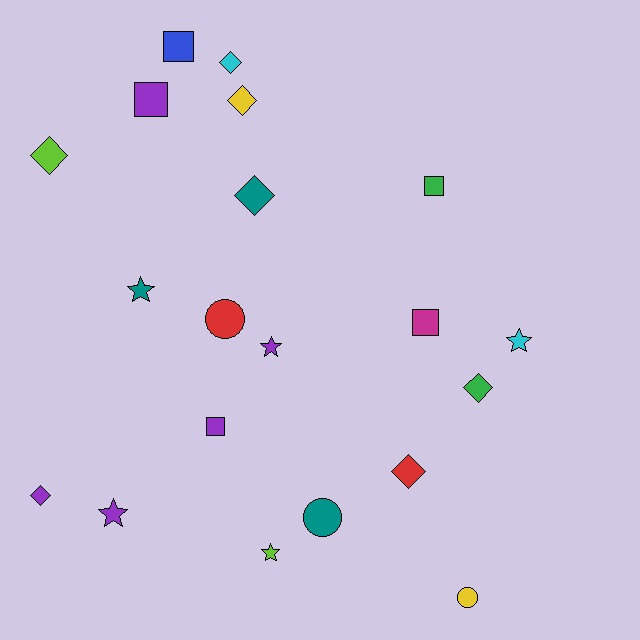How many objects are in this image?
There are 20 objects.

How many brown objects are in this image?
There are no brown objects.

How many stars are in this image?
There are 5 stars.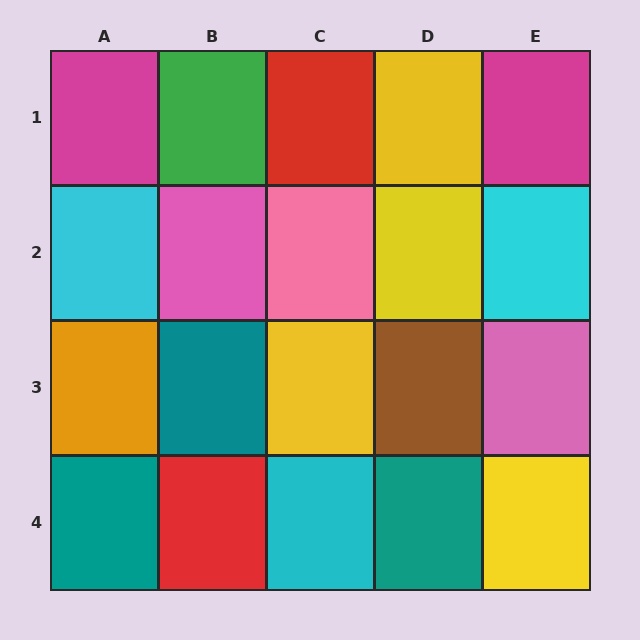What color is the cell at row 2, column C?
Pink.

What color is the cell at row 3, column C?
Yellow.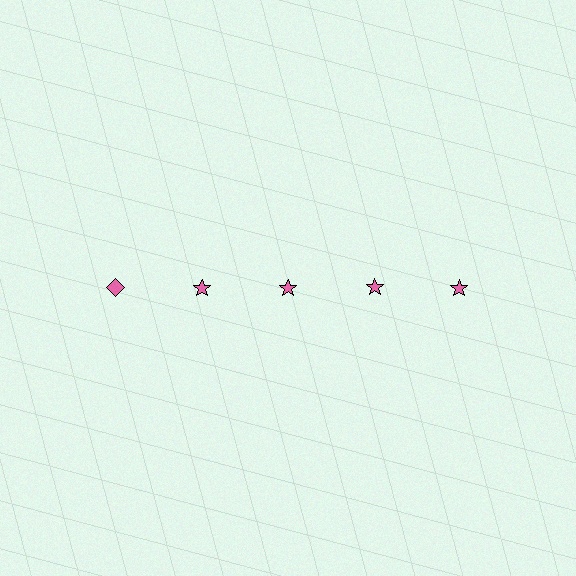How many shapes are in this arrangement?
There are 5 shapes arranged in a grid pattern.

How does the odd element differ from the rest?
It has a different shape: diamond instead of star.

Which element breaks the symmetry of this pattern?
The pink diamond in the top row, leftmost column breaks the symmetry. All other shapes are pink stars.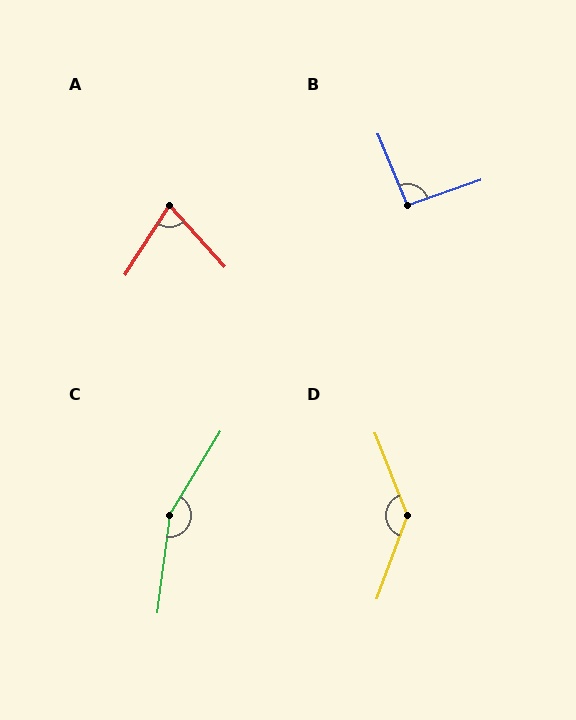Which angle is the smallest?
A, at approximately 75 degrees.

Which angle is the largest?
C, at approximately 156 degrees.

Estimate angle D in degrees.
Approximately 138 degrees.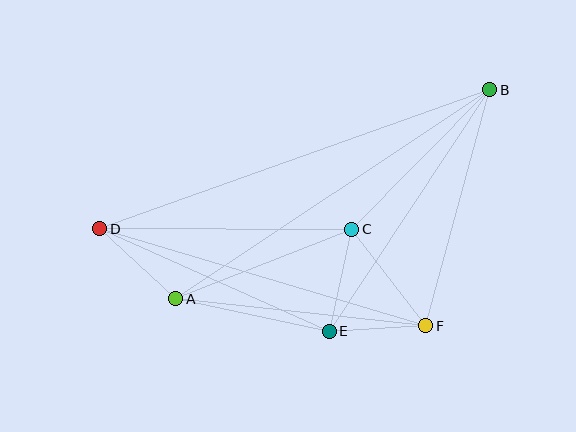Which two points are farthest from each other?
Points B and D are farthest from each other.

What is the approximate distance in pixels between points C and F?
The distance between C and F is approximately 122 pixels.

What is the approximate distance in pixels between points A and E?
The distance between A and E is approximately 157 pixels.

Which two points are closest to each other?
Points E and F are closest to each other.